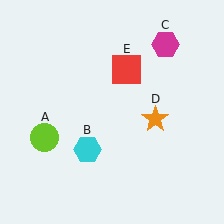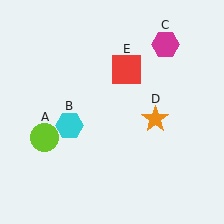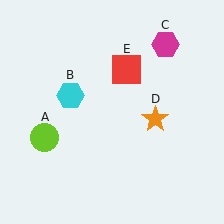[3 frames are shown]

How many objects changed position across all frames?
1 object changed position: cyan hexagon (object B).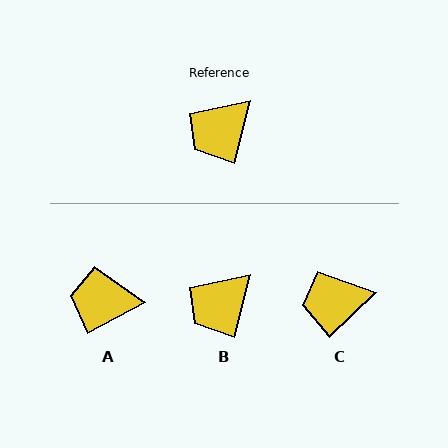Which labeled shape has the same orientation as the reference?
B.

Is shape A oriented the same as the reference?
No, it is off by about 47 degrees.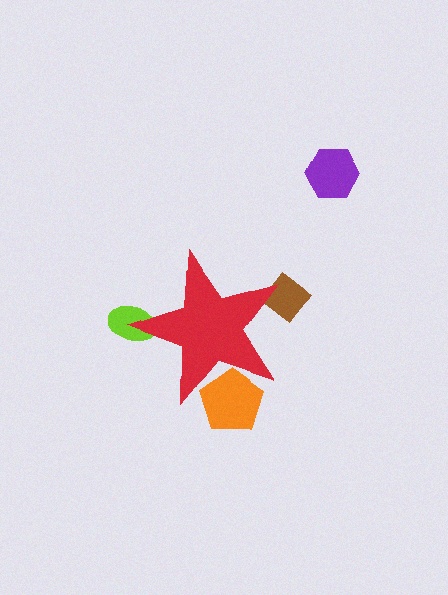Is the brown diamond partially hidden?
Yes, the brown diamond is partially hidden behind the red star.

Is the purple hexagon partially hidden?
No, the purple hexagon is fully visible.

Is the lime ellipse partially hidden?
Yes, the lime ellipse is partially hidden behind the red star.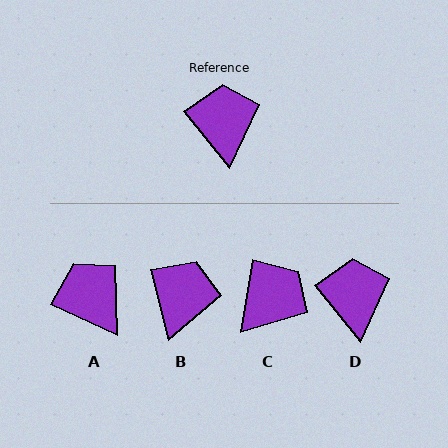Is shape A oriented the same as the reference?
No, it is off by about 27 degrees.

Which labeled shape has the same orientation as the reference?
D.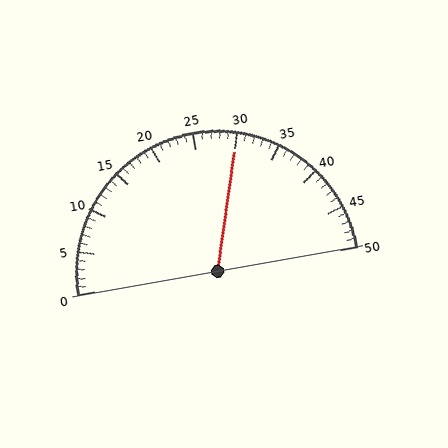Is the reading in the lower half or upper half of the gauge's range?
The reading is in the upper half of the range (0 to 50).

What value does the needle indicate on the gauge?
The needle indicates approximately 30.